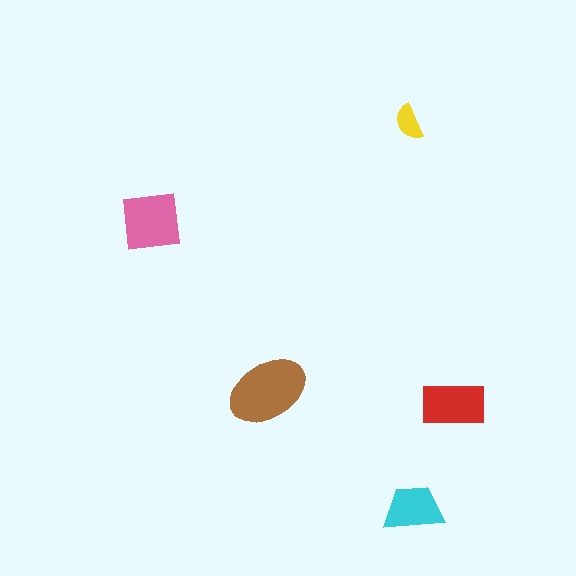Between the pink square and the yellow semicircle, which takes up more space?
The pink square.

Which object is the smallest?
The yellow semicircle.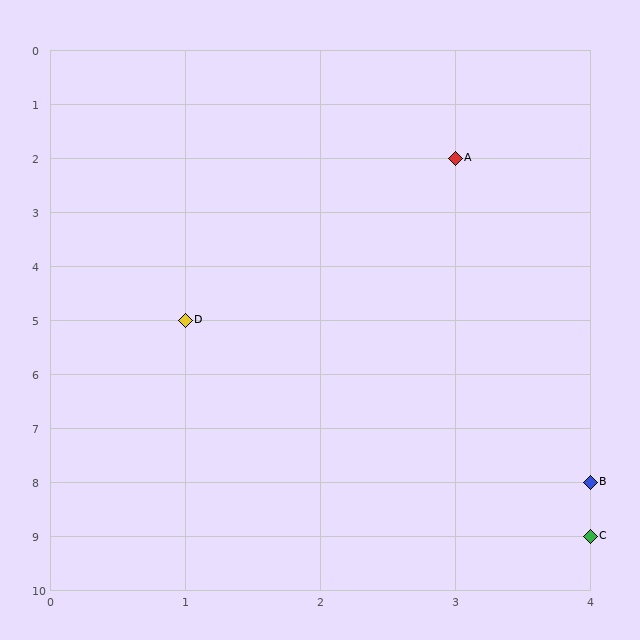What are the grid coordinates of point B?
Point B is at grid coordinates (4, 8).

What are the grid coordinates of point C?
Point C is at grid coordinates (4, 9).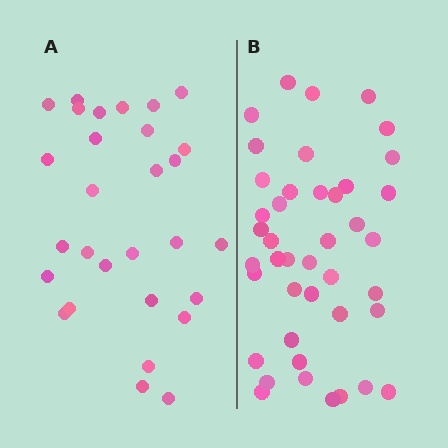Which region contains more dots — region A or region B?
Region B (the right region) has more dots.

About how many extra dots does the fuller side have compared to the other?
Region B has approximately 15 more dots than region A.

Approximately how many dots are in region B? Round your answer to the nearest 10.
About 40 dots. (The exact count is 42, which rounds to 40.)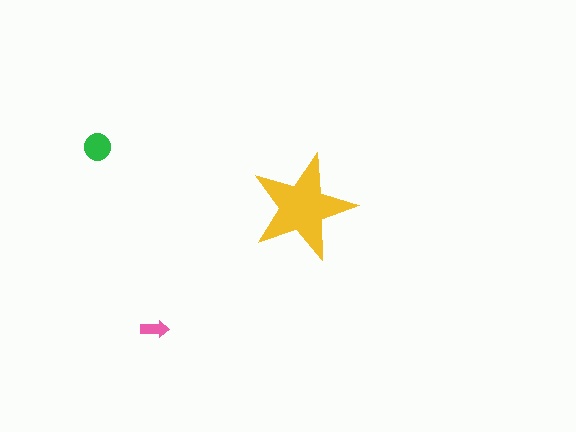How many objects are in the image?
There are 3 objects in the image.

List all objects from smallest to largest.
The pink arrow, the green circle, the yellow star.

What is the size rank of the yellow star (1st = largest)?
1st.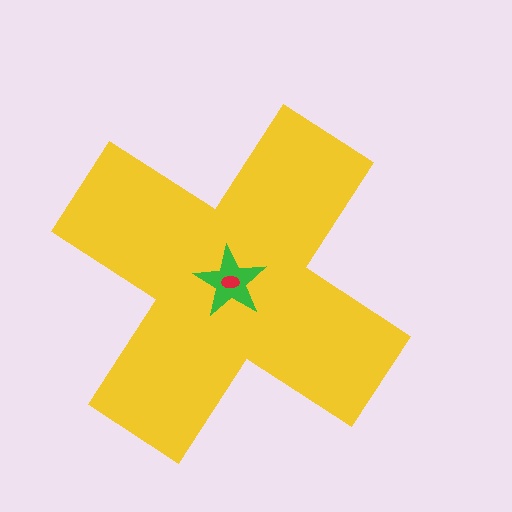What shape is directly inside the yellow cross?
The green star.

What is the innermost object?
The red ellipse.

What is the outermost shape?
The yellow cross.